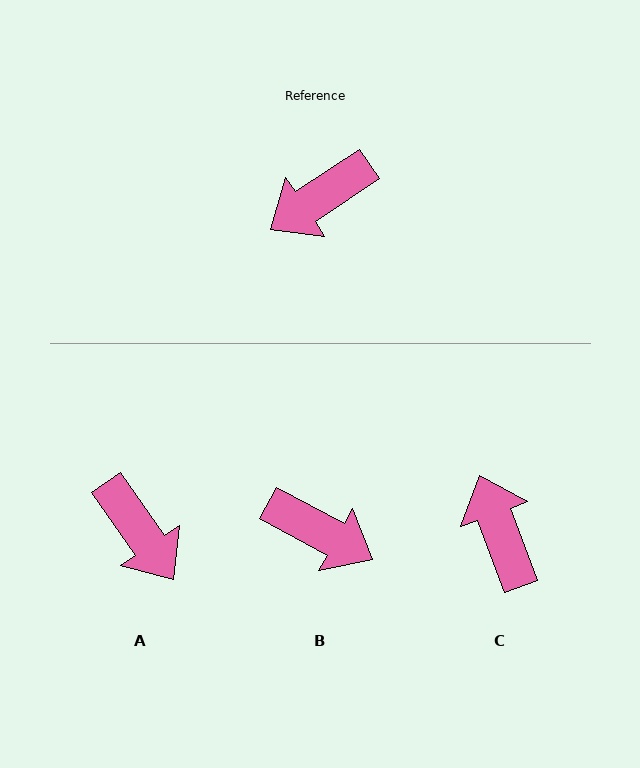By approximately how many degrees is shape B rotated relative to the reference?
Approximately 118 degrees counter-clockwise.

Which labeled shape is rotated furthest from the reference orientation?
B, about 118 degrees away.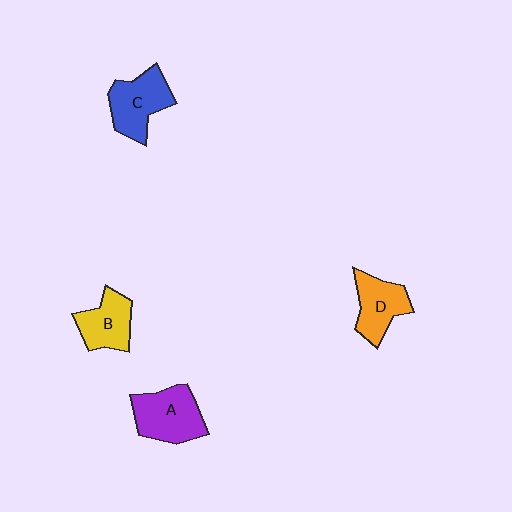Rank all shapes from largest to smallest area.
From largest to smallest: A (purple), C (blue), D (orange), B (yellow).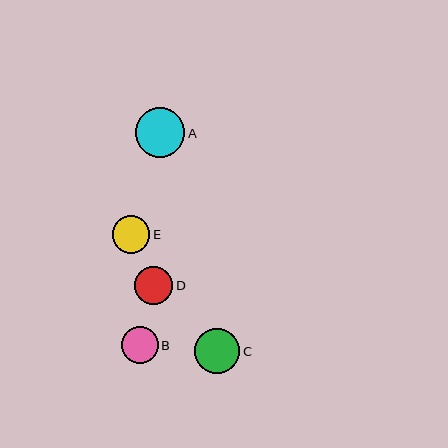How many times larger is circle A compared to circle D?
Circle A is approximately 1.3 times the size of circle D.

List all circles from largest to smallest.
From largest to smallest: A, C, D, E, B.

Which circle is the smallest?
Circle B is the smallest with a size of approximately 37 pixels.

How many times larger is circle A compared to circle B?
Circle A is approximately 1.3 times the size of circle B.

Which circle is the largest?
Circle A is the largest with a size of approximately 49 pixels.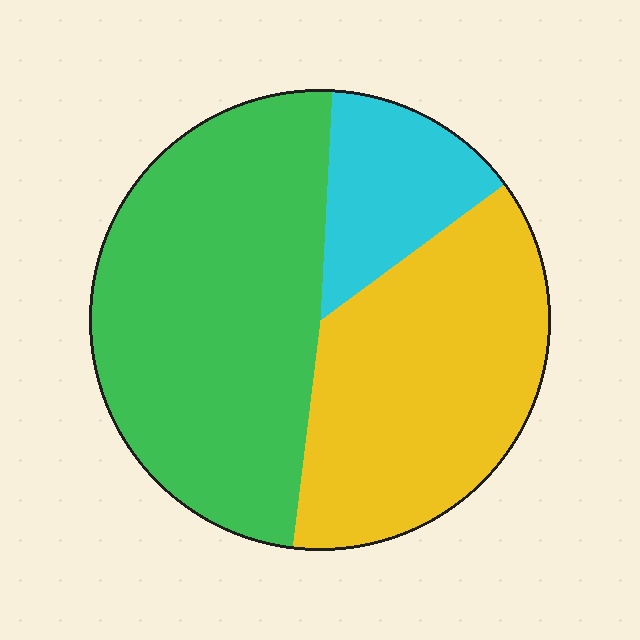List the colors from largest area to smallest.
From largest to smallest: green, yellow, cyan.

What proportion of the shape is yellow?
Yellow takes up about three eighths (3/8) of the shape.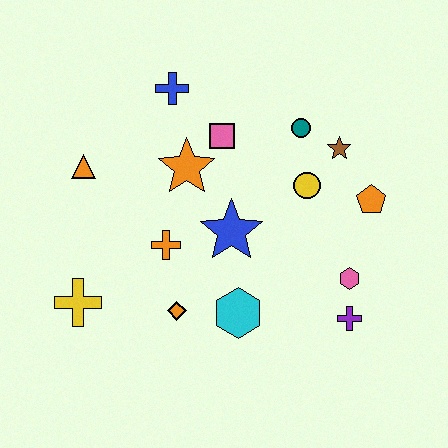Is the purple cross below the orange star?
Yes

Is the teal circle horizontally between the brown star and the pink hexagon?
No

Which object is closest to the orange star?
The pink square is closest to the orange star.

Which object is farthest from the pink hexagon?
The orange triangle is farthest from the pink hexagon.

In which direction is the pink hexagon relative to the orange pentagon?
The pink hexagon is below the orange pentagon.